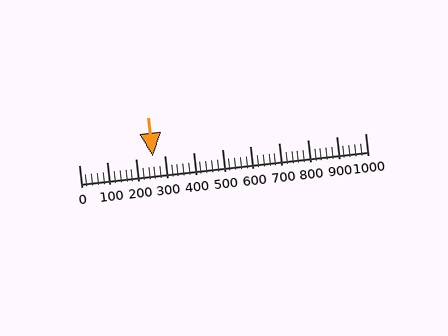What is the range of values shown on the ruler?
The ruler shows values from 0 to 1000.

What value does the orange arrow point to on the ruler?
The orange arrow points to approximately 257.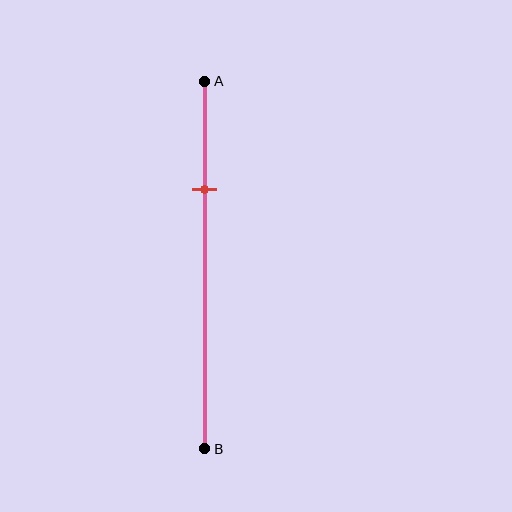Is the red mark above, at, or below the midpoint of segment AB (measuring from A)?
The red mark is above the midpoint of segment AB.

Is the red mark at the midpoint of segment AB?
No, the mark is at about 30% from A, not at the 50% midpoint.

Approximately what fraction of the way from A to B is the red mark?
The red mark is approximately 30% of the way from A to B.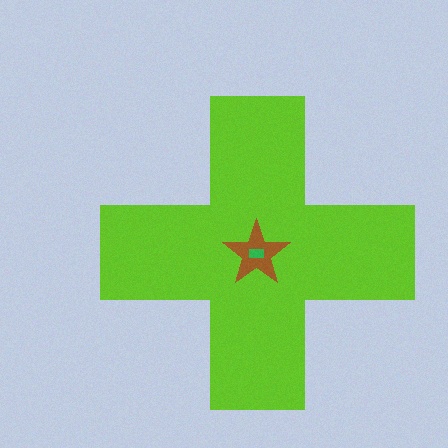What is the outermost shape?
The lime cross.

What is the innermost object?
The green rectangle.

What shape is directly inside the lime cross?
The brown star.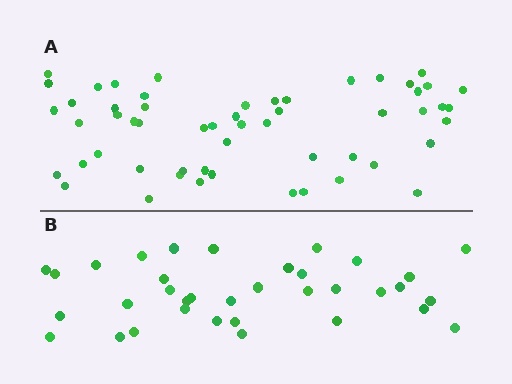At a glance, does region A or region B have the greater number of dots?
Region A (the top region) has more dots.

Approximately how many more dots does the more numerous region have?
Region A has approximately 20 more dots than region B.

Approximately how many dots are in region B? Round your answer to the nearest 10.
About 40 dots. (The exact count is 35, which rounds to 40.)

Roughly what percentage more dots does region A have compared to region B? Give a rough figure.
About 55% more.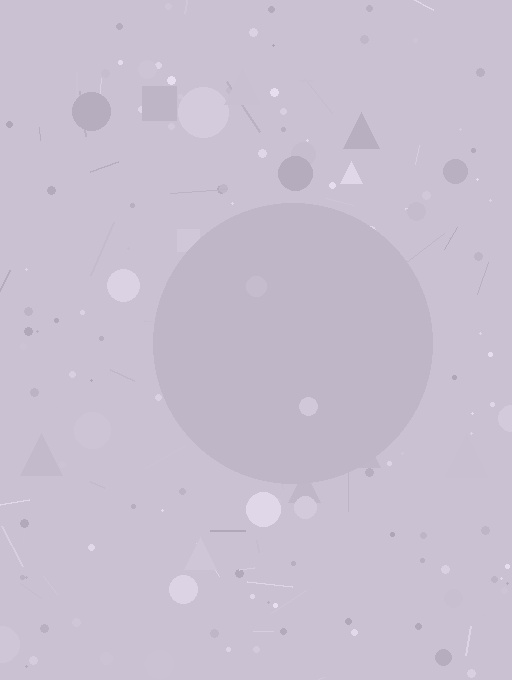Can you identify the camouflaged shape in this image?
The camouflaged shape is a circle.